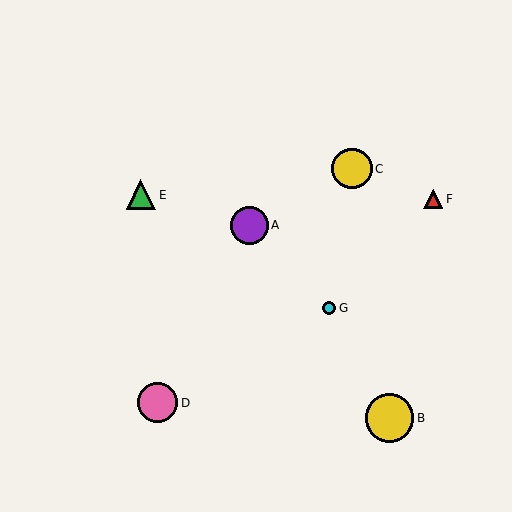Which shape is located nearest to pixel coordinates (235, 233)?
The purple circle (labeled A) at (249, 225) is nearest to that location.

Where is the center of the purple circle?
The center of the purple circle is at (249, 225).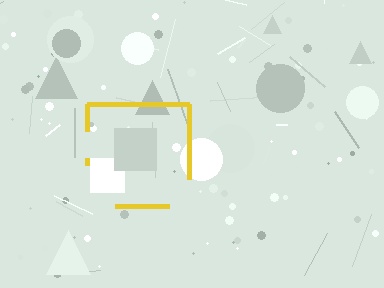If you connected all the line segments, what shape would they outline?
They would outline a square.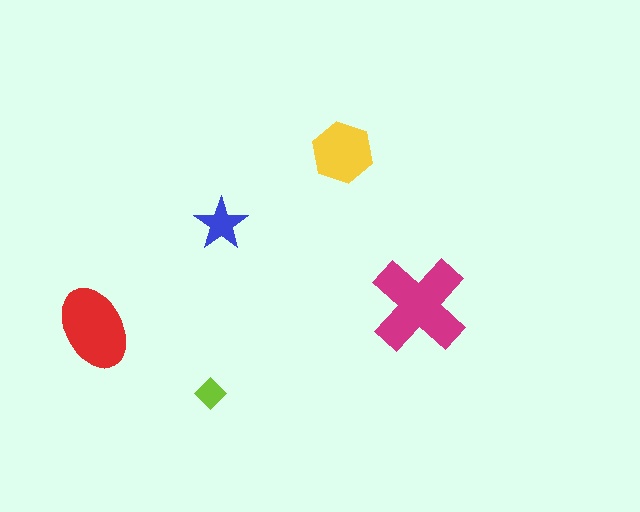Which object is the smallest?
The lime diamond.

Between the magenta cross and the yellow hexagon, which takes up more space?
The magenta cross.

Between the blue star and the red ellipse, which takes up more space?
The red ellipse.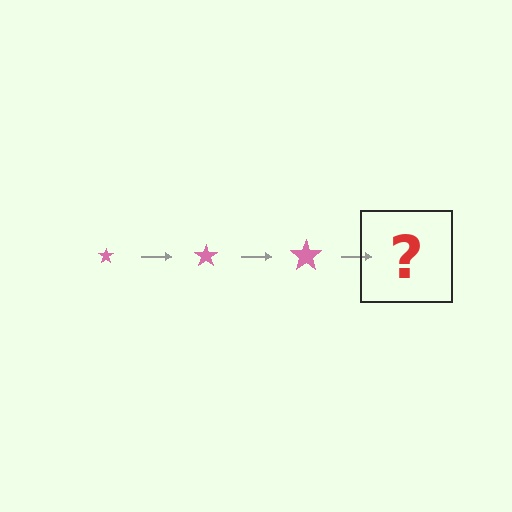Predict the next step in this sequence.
The next step is a pink star, larger than the previous one.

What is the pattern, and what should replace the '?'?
The pattern is that the star gets progressively larger each step. The '?' should be a pink star, larger than the previous one.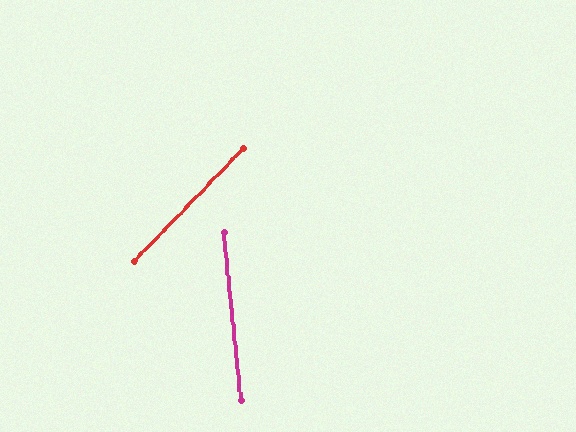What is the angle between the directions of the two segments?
Approximately 50 degrees.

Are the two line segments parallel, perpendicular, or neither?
Neither parallel nor perpendicular — they differ by about 50°.